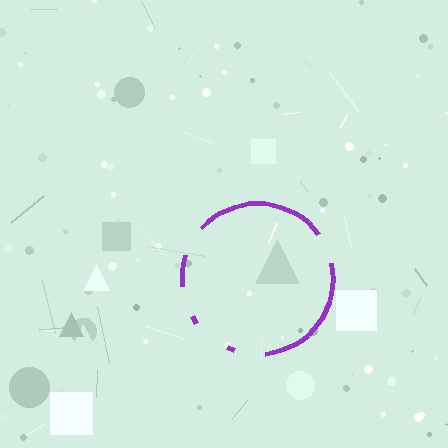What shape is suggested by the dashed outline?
The dashed outline suggests a circle.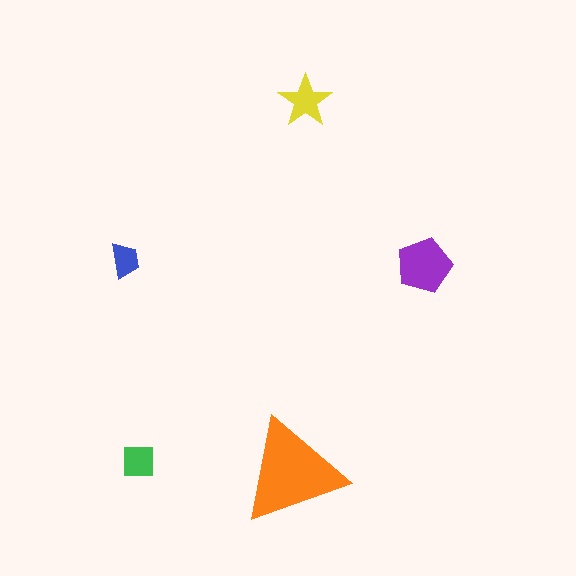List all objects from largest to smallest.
The orange triangle, the purple pentagon, the yellow star, the green square, the blue trapezoid.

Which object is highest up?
The yellow star is topmost.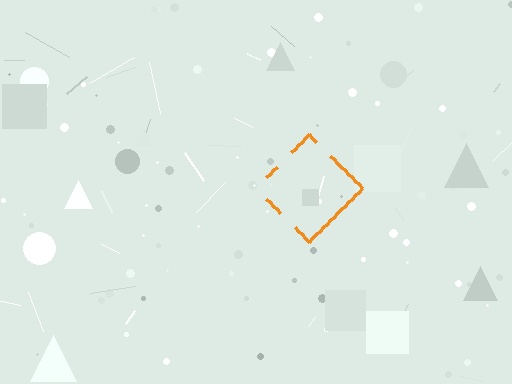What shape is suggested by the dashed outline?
The dashed outline suggests a diamond.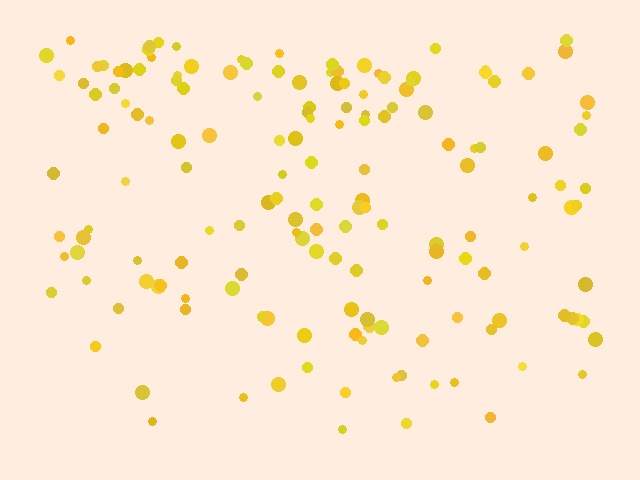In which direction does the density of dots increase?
From bottom to top, with the top side densest.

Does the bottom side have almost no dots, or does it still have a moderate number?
Still a moderate number, just noticeably fewer than the top.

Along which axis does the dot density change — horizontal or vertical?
Vertical.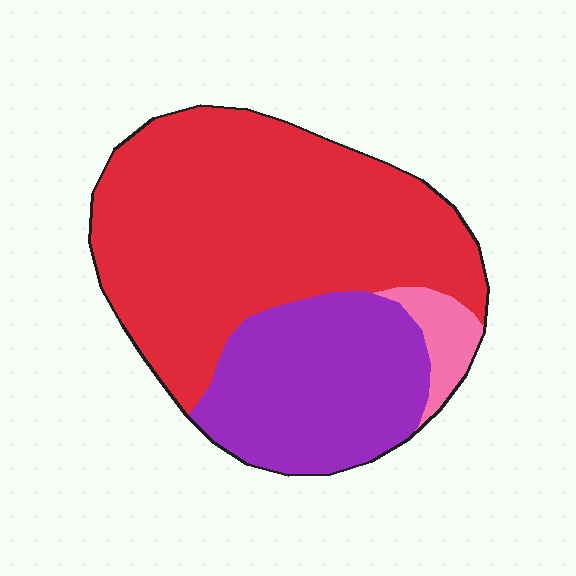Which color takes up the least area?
Pink, at roughly 5%.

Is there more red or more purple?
Red.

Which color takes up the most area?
Red, at roughly 65%.